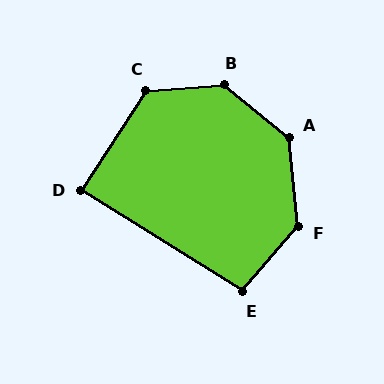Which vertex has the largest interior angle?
B, at approximately 138 degrees.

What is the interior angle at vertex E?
Approximately 99 degrees (obtuse).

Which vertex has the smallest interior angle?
D, at approximately 89 degrees.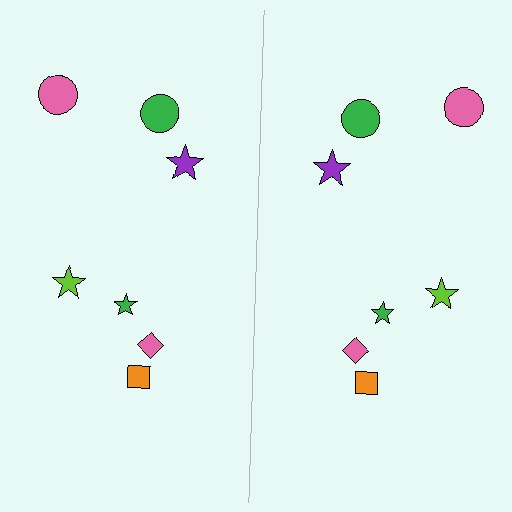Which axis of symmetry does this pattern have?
The pattern has a vertical axis of symmetry running through the center of the image.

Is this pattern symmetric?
Yes, this pattern has bilateral (reflection) symmetry.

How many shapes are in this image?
There are 14 shapes in this image.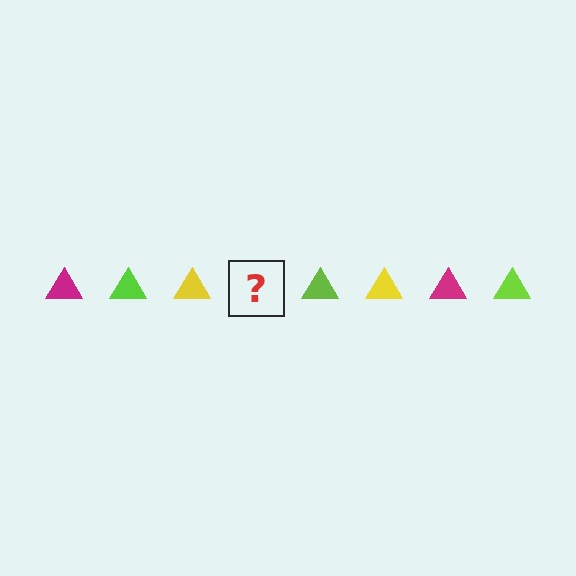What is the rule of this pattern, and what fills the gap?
The rule is that the pattern cycles through magenta, lime, yellow triangles. The gap should be filled with a magenta triangle.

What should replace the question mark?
The question mark should be replaced with a magenta triangle.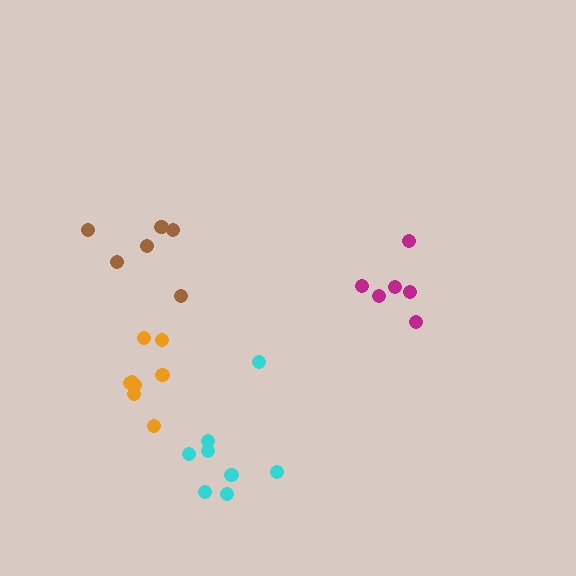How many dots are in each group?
Group 1: 8 dots, Group 2: 6 dots, Group 3: 6 dots, Group 4: 8 dots (28 total).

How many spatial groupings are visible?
There are 4 spatial groupings.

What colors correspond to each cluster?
The clusters are colored: orange, brown, magenta, cyan.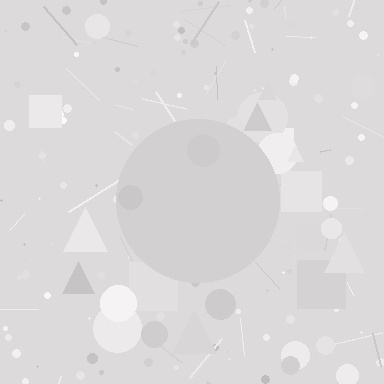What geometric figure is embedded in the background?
A circle is embedded in the background.